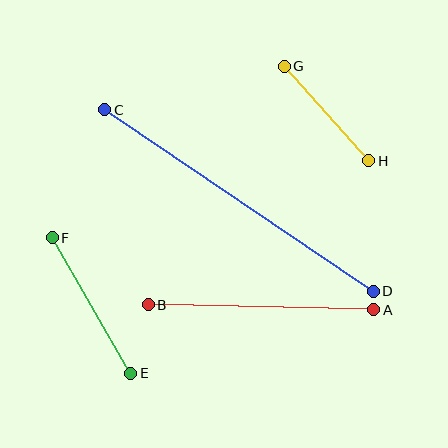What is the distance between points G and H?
The distance is approximately 127 pixels.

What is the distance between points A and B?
The distance is approximately 226 pixels.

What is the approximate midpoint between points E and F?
The midpoint is at approximately (92, 305) pixels.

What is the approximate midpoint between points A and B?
The midpoint is at approximately (261, 307) pixels.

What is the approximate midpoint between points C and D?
The midpoint is at approximately (239, 200) pixels.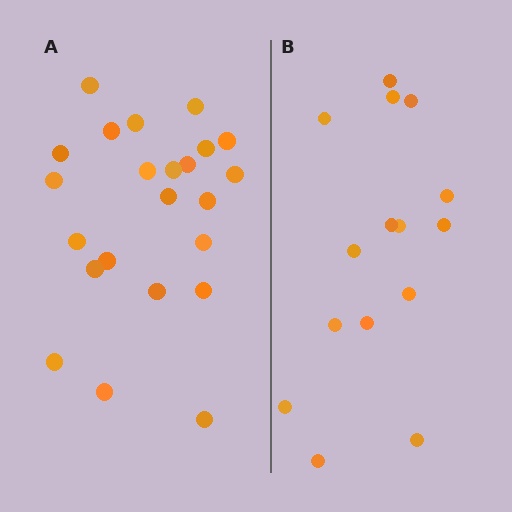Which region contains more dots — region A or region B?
Region A (the left region) has more dots.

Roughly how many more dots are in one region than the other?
Region A has roughly 8 or so more dots than region B.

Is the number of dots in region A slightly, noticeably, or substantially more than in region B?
Region A has substantially more. The ratio is roughly 1.5 to 1.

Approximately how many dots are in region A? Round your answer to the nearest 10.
About 20 dots. (The exact count is 23, which rounds to 20.)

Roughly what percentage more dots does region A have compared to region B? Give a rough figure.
About 55% more.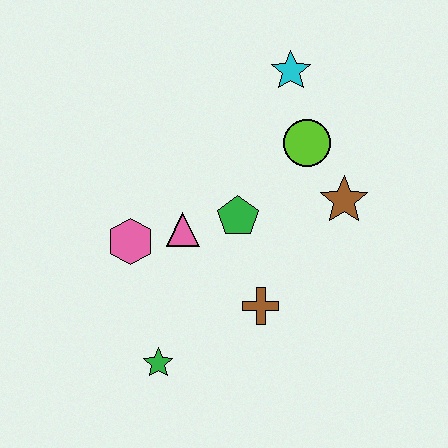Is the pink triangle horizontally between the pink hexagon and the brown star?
Yes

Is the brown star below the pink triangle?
No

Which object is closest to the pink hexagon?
The pink triangle is closest to the pink hexagon.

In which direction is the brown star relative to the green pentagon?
The brown star is to the right of the green pentagon.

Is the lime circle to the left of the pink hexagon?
No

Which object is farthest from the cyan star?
The green star is farthest from the cyan star.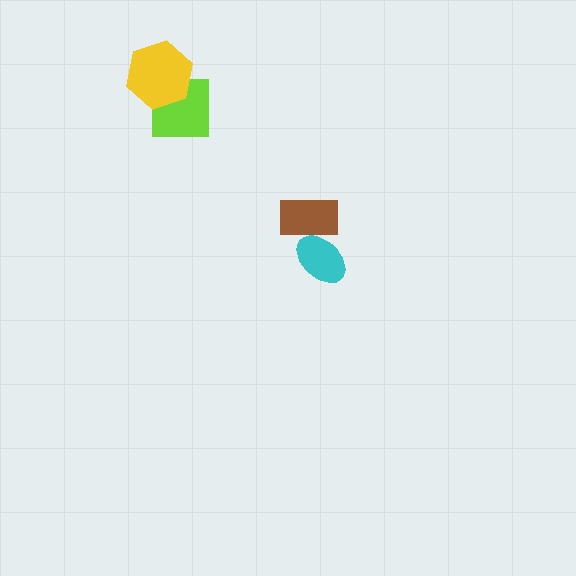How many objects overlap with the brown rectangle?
1 object overlaps with the brown rectangle.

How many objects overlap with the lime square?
1 object overlaps with the lime square.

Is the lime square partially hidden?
Yes, it is partially covered by another shape.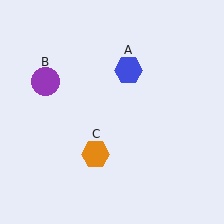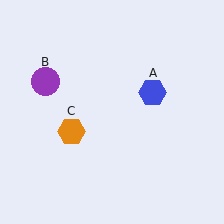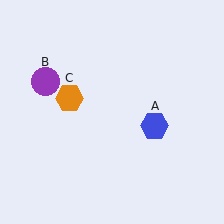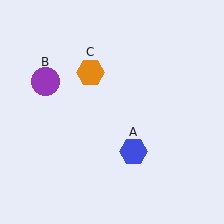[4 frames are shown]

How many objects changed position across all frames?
2 objects changed position: blue hexagon (object A), orange hexagon (object C).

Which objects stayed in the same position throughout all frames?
Purple circle (object B) remained stationary.